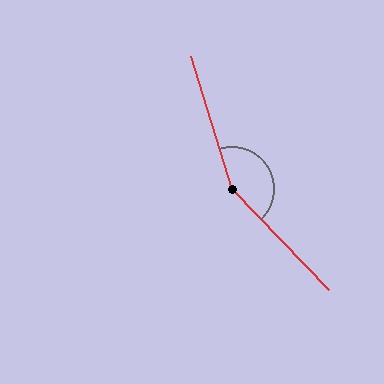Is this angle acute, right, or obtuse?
It is obtuse.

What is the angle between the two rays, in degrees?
Approximately 153 degrees.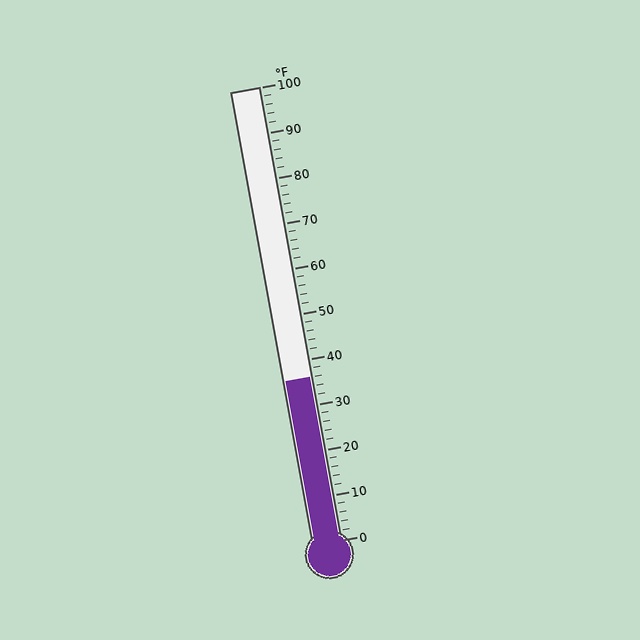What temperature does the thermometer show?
The thermometer shows approximately 36°F.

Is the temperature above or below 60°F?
The temperature is below 60°F.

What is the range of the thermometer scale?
The thermometer scale ranges from 0°F to 100°F.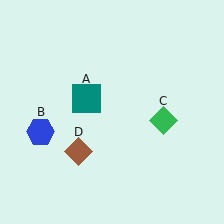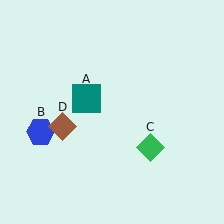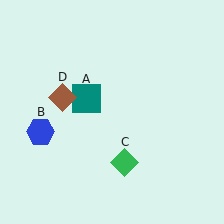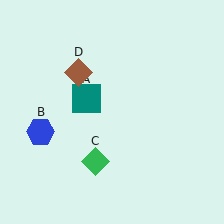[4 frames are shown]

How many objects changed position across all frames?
2 objects changed position: green diamond (object C), brown diamond (object D).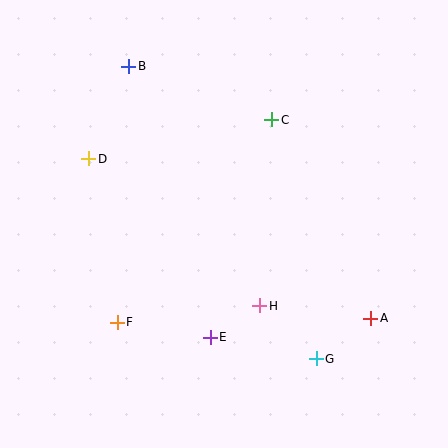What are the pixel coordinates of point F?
Point F is at (117, 322).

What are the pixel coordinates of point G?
Point G is at (316, 359).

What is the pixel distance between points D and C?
The distance between D and C is 187 pixels.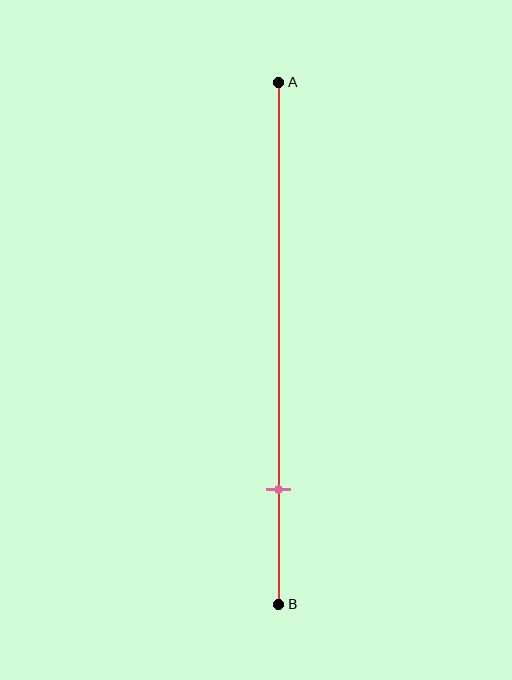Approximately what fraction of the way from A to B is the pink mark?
The pink mark is approximately 80% of the way from A to B.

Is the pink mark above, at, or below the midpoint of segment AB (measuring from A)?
The pink mark is below the midpoint of segment AB.